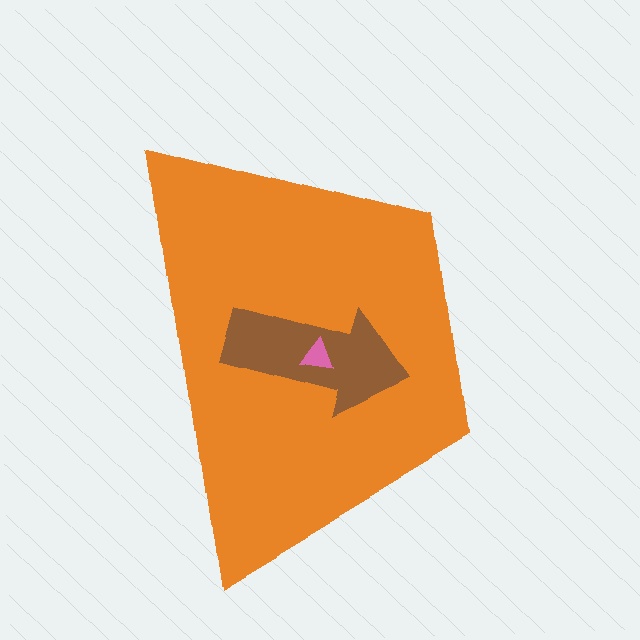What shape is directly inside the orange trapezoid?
The brown arrow.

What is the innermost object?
The pink triangle.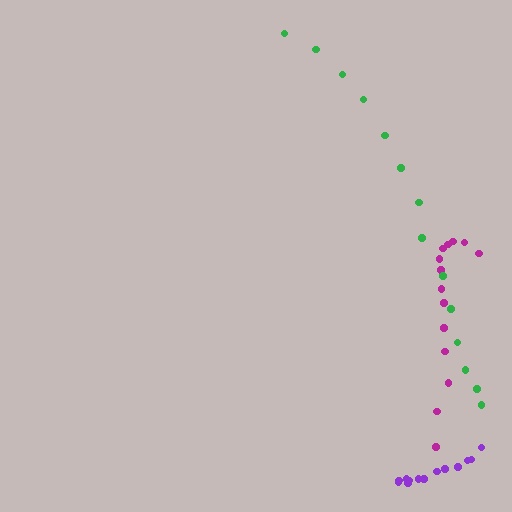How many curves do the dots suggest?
There are 3 distinct paths.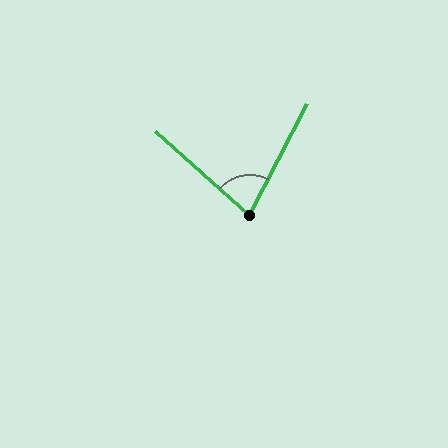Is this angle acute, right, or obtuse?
It is acute.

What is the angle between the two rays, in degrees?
Approximately 76 degrees.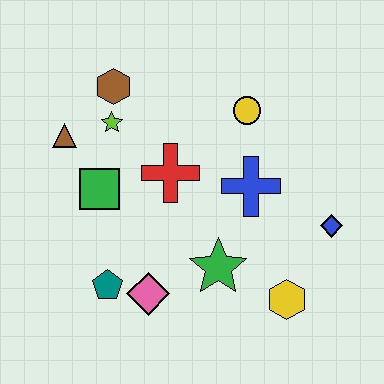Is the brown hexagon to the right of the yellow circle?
No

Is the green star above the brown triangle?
No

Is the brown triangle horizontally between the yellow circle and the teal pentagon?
No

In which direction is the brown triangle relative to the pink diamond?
The brown triangle is above the pink diamond.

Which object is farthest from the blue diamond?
The brown triangle is farthest from the blue diamond.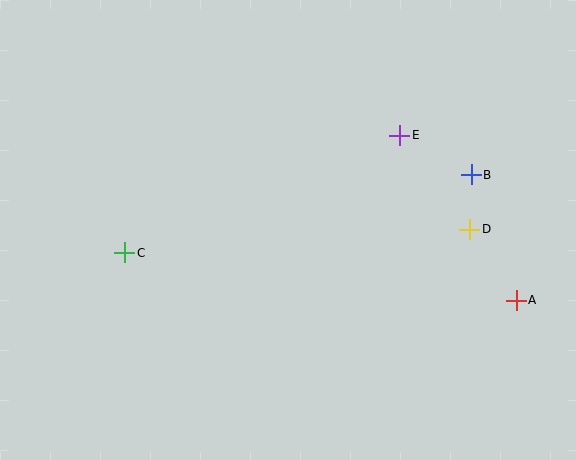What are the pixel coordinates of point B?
Point B is at (471, 175).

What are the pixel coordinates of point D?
Point D is at (470, 229).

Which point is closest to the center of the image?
Point E at (400, 135) is closest to the center.